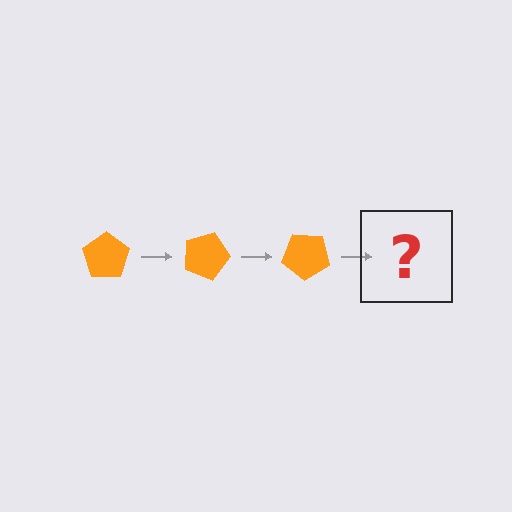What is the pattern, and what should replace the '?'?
The pattern is that the pentagon rotates 20 degrees each step. The '?' should be an orange pentagon rotated 60 degrees.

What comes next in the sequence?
The next element should be an orange pentagon rotated 60 degrees.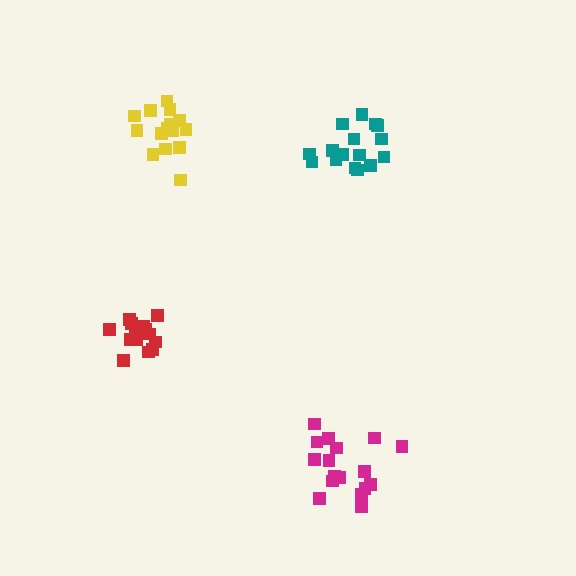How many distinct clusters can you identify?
There are 4 distinct clusters.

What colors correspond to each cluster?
The clusters are colored: red, yellow, magenta, teal.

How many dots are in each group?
Group 1: 14 dots, Group 2: 15 dots, Group 3: 17 dots, Group 4: 16 dots (62 total).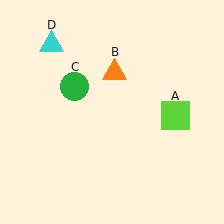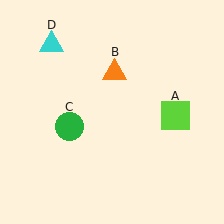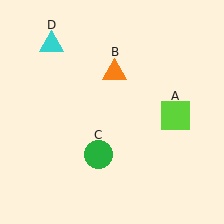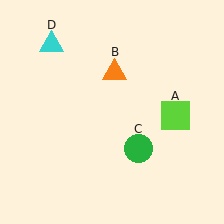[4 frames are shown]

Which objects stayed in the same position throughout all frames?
Lime square (object A) and orange triangle (object B) and cyan triangle (object D) remained stationary.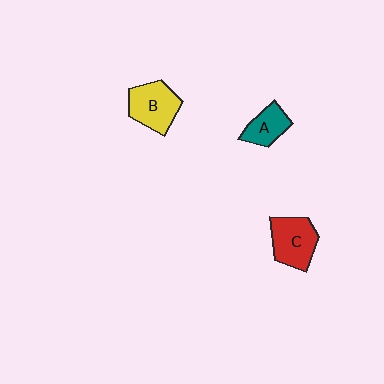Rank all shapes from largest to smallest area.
From largest to smallest: C (red), B (yellow), A (teal).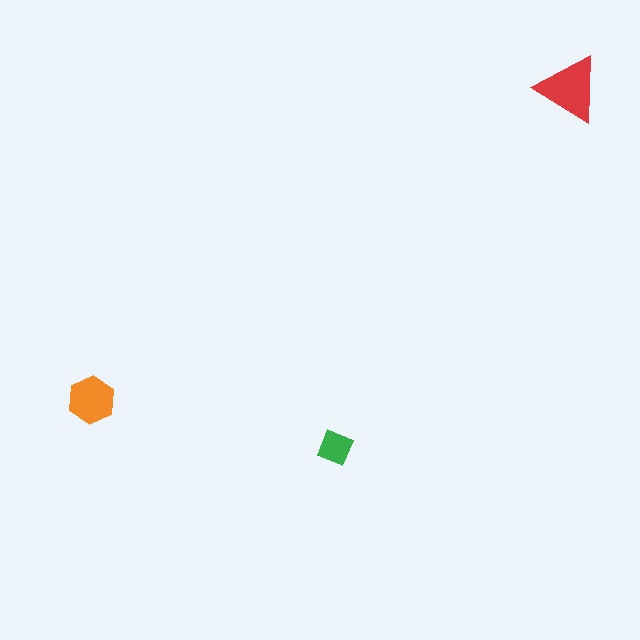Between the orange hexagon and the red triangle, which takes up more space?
The red triangle.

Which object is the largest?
The red triangle.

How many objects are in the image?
There are 3 objects in the image.